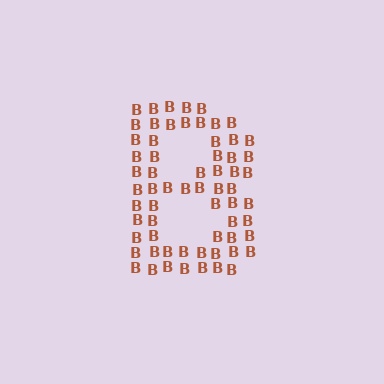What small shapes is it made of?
It is made of small letter B's.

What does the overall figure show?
The overall figure shows the letter B.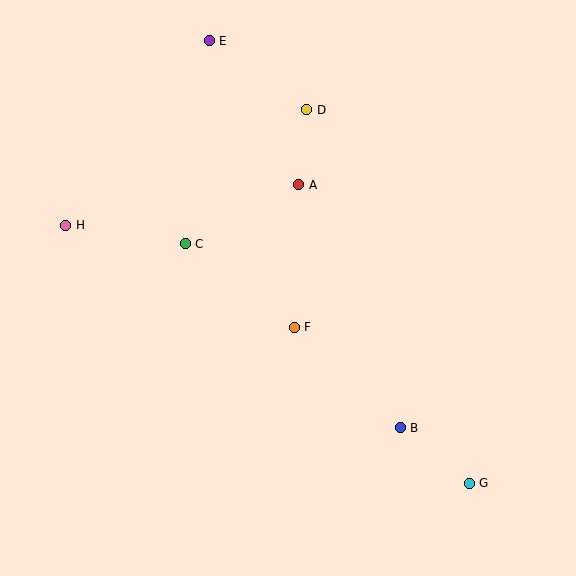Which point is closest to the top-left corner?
Point E is closest to the top-left corner.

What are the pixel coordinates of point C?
Point C is at (185, 244).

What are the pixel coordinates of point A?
Point A is at (299, 185).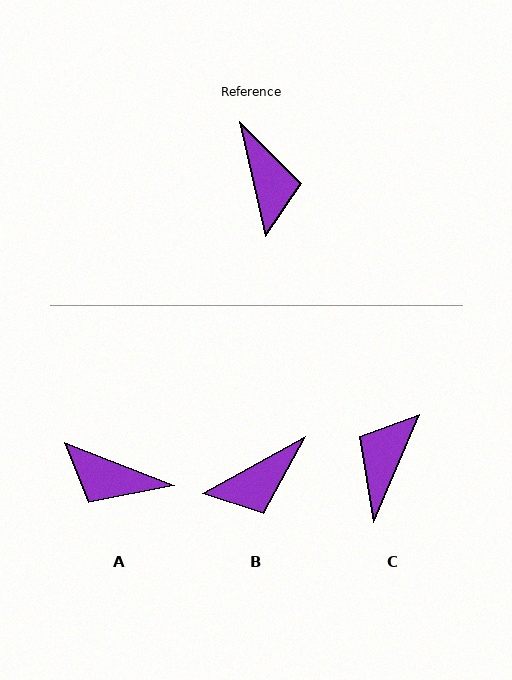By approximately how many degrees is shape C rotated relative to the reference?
Approximately 144 degrees counter-clockwise.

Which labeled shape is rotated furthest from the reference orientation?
C, about 144 degrees away.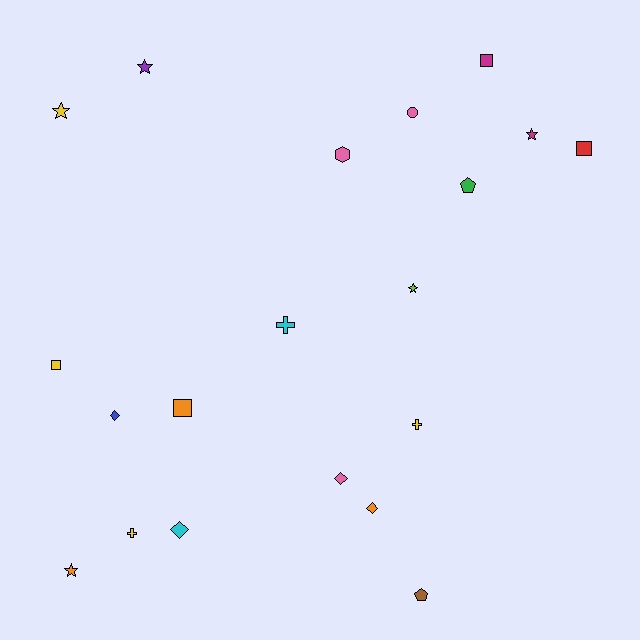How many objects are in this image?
There are 20 objects.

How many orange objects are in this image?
There are 3 orange objects.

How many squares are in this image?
There are 4 squares.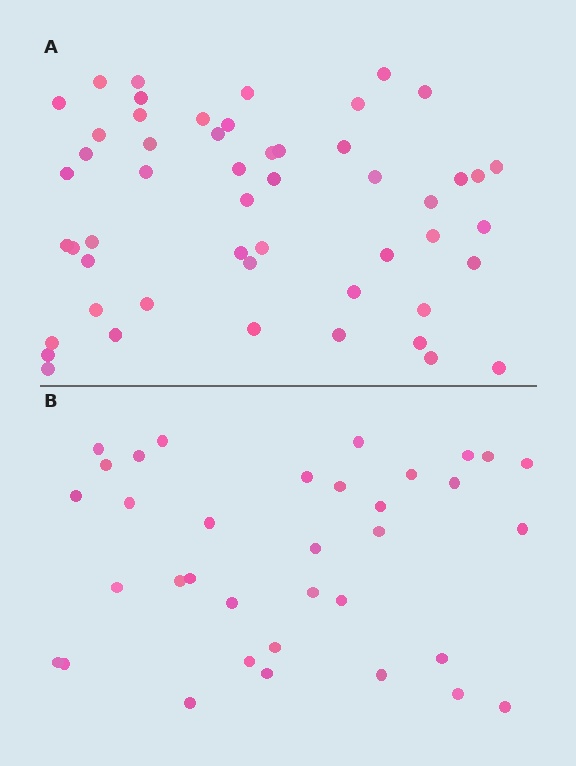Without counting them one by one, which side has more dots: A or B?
Region A (the top region) has more dots.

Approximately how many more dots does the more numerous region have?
Region A has approximately 15 more dots than region B.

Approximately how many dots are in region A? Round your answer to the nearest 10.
About 50 dots. (The exact count is 52, which rounds to 50.)